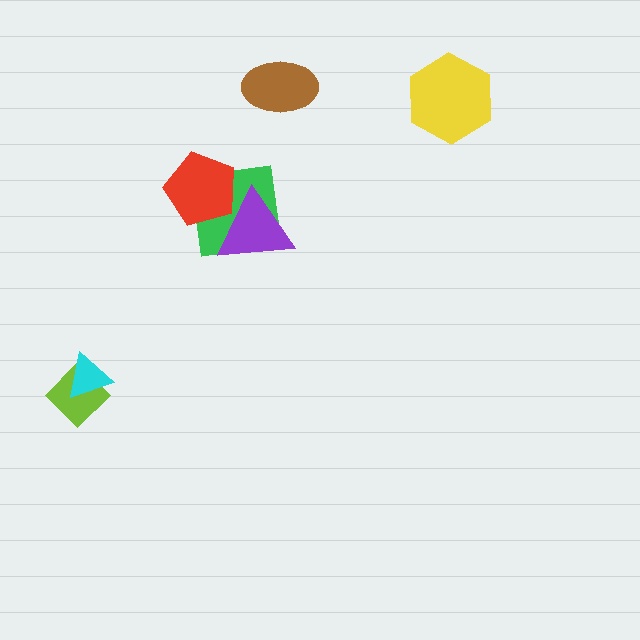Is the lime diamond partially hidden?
Yes, it is partially covered by another shape.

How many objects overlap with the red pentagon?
2 objects overlap with the red pentagon.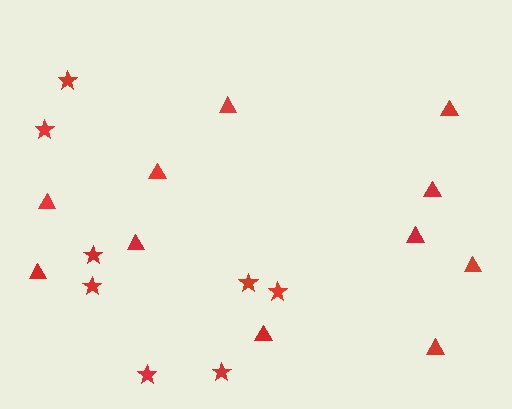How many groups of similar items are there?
There are 2 groups: one group of stars (8) and one group of triangles (11).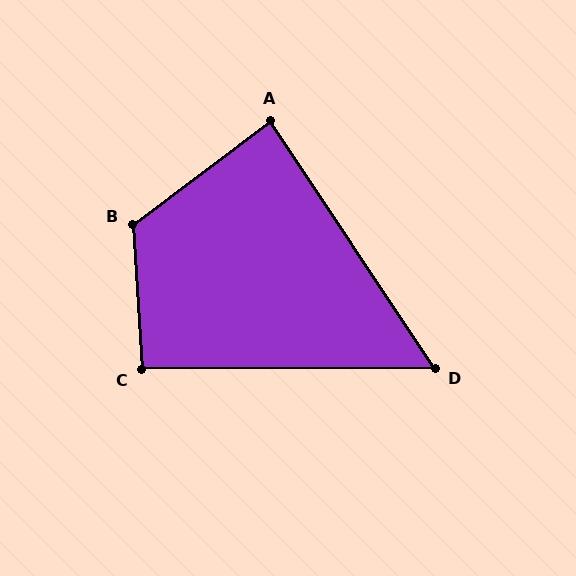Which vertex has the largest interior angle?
B, at approximately 123 degrees.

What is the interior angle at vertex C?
Approximately 93 degrees (approximately right).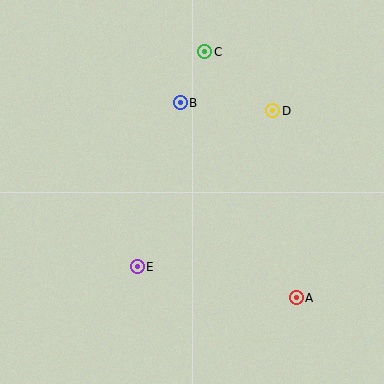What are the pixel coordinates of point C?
Point C is at (205, 52).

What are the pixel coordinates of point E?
Point E is at (137, 267).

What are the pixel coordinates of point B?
Point B is at (180, 103).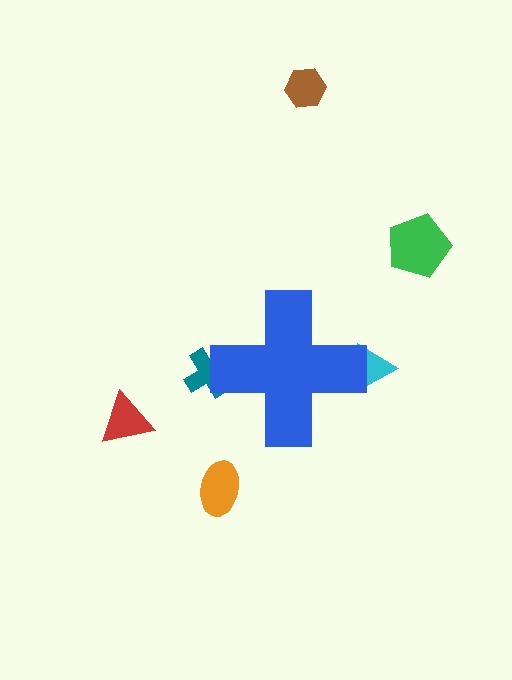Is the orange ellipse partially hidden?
No, the orange ellipse is fully visible.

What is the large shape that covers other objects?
A blue cross.